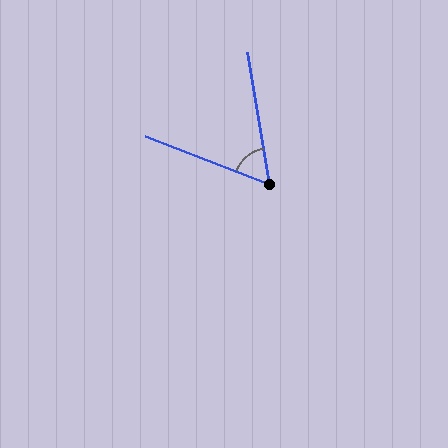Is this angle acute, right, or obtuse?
It is acute.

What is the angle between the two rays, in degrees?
Approximately 59 degrees.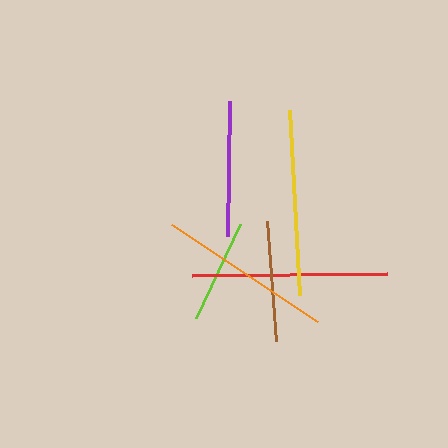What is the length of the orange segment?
The orange segment is approximately 175 pixels long.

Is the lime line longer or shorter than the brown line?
The brown line is longer than the lime line.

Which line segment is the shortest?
The lime line is the shortest at approximately 104 pixels.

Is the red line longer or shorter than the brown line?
The red line is longer than the brown line.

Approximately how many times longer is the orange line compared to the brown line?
The orange line is approximately 1.5 times the length of the brown line.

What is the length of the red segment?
The red segment is approximately 195 pixels long.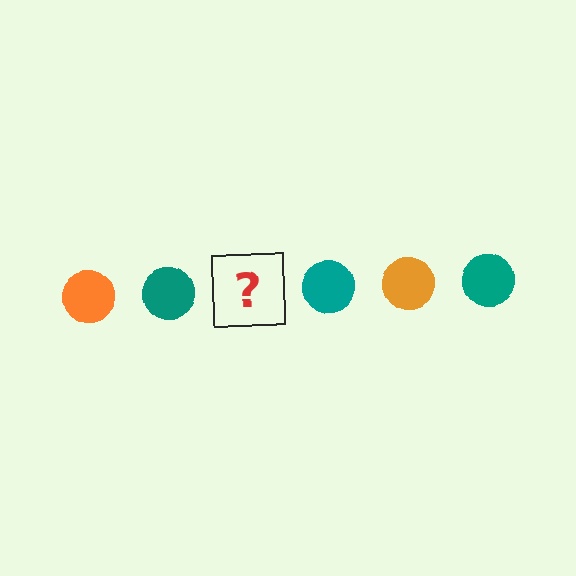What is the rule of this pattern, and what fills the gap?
The rule is that the pattern cycles through orange, teal circles. The gap should be filled with an orange circle.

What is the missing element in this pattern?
The missing element is an orange circle.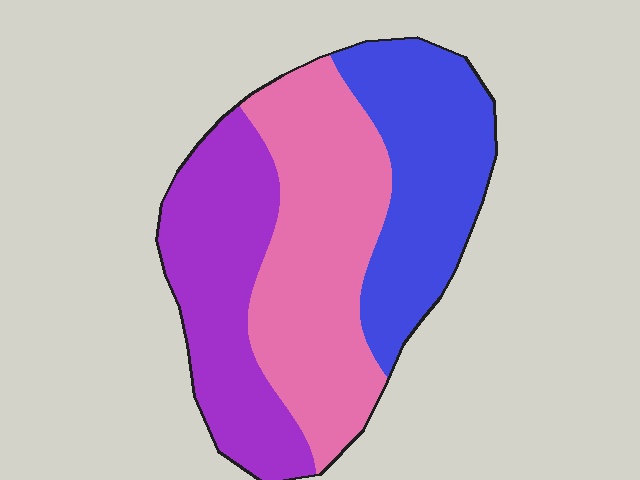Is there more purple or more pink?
Pink.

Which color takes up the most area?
Pink, at roughly 40%.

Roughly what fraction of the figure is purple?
Purple takes up between a quarter and a half of the figure.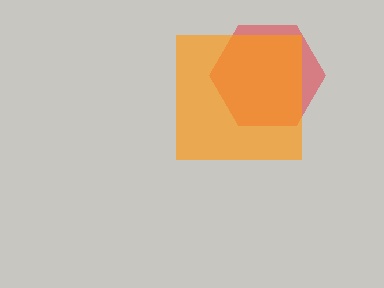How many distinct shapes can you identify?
There are 2 distinct shapes: a red hexagon, an orange square.